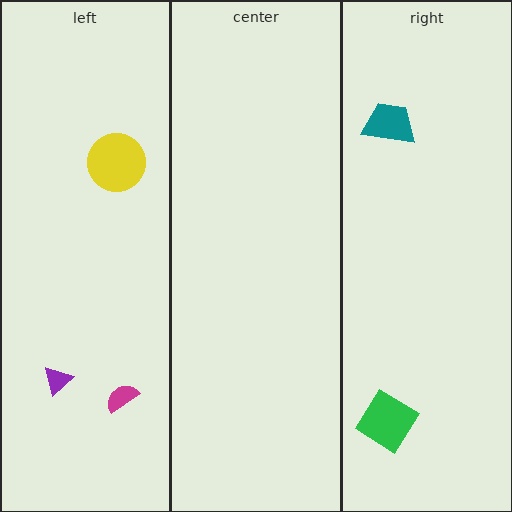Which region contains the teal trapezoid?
The right region.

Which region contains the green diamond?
The right region.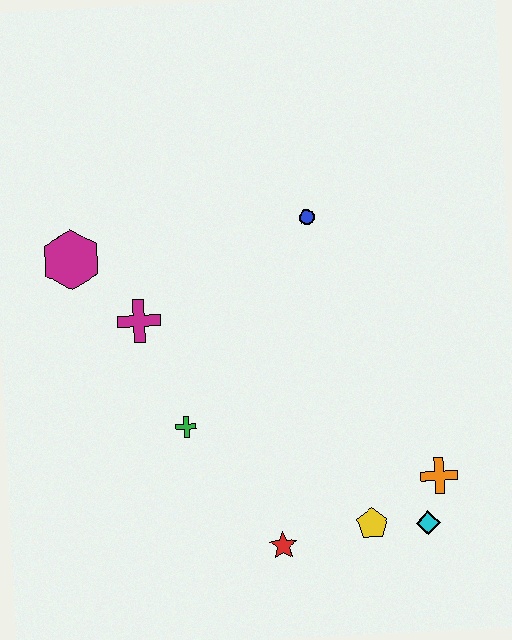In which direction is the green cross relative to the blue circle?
The green cross is below the blue circle.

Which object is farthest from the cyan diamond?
The magenta hexagon is farthest from the cyan diamond.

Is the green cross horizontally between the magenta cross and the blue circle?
Yes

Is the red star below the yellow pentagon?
Yes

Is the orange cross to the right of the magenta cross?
Yes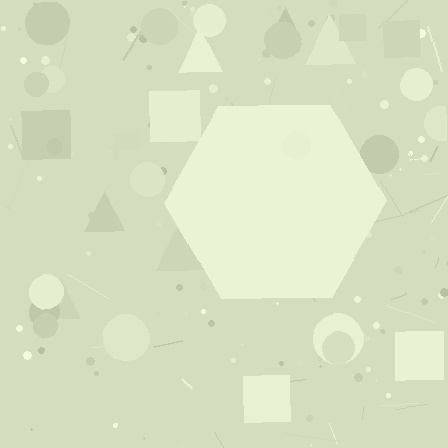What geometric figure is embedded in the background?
A hexagon is embedded in the background.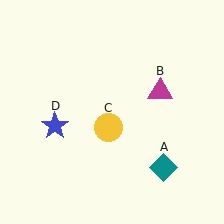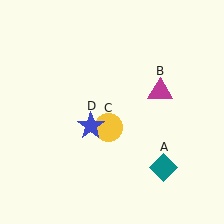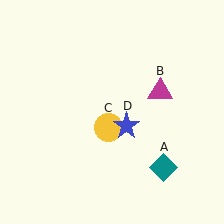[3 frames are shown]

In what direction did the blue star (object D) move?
The blue star (object D) moved right.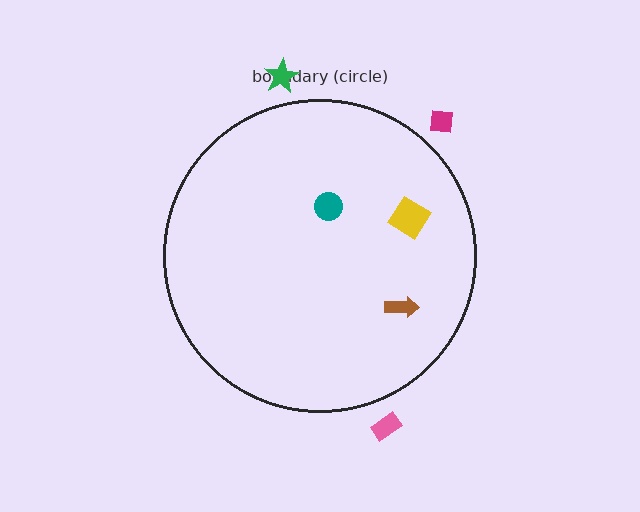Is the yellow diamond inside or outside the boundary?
Inside.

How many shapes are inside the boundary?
3 inside, 3 outside.